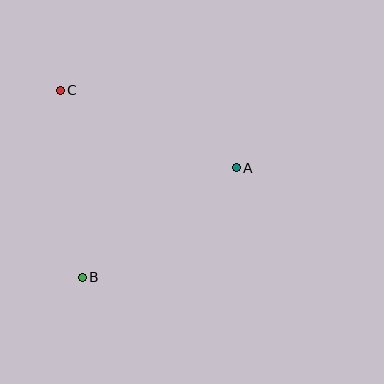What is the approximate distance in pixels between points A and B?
The distance between A and B is approximately 189 pixels.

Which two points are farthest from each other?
Points A and C are farthest from each other.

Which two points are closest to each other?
Points B and C are closest to each other.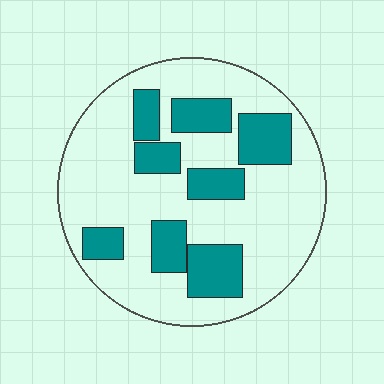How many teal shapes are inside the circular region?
8.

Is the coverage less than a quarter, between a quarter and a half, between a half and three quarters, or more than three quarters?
Between a quarter and a half.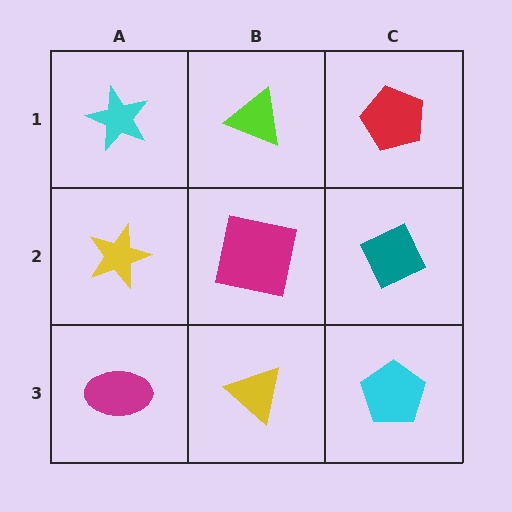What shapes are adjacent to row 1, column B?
A magenta square (row 2, column B), a cyan star (row 1, column A), a red pentagon (row 1, column C).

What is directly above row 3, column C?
A teal diamond.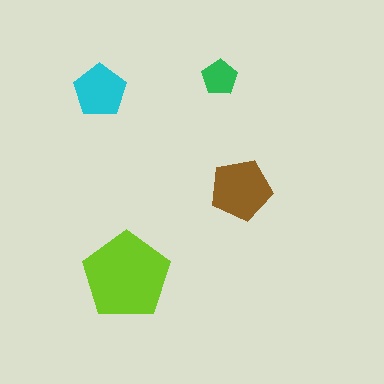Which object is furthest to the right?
The brown pentagon is rightmost.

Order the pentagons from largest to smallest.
the lime one, the brown one, the cyan one, the green one.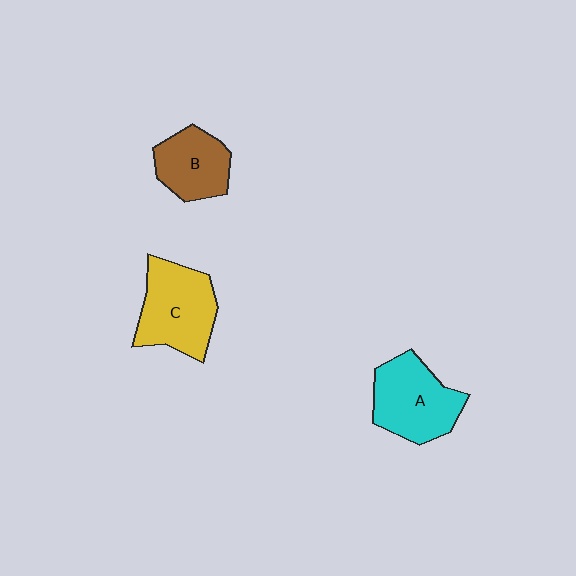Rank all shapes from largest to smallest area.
From largest to smallest: C (yellow), A (cyan), B (brown).